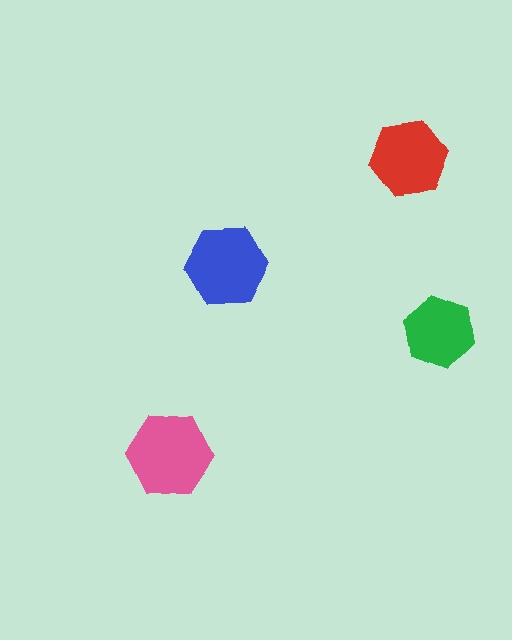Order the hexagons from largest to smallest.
the pink one, the blue one, the red one, the green one.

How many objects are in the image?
There are 4 objects in the image.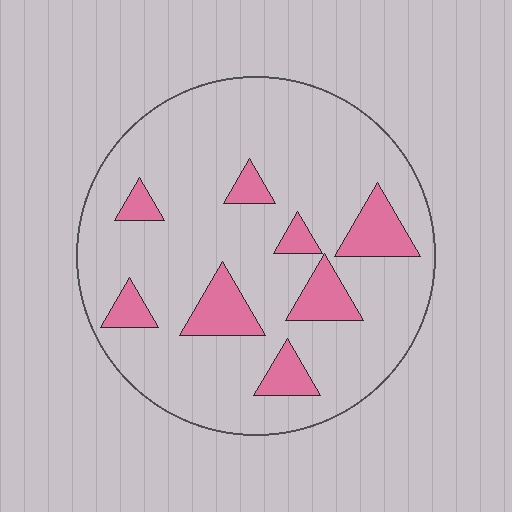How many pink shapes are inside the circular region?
8.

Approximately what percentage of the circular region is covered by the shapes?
Approximately 15%.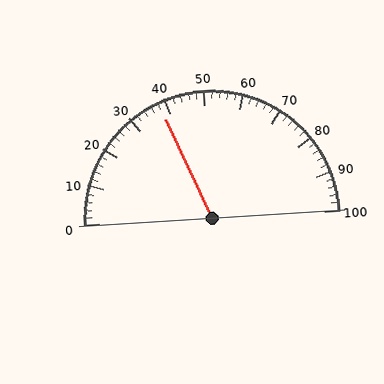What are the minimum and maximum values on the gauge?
The gauge ranges from 0 to 100.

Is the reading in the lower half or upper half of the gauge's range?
The reading is in the lower half of the range (0 to 100).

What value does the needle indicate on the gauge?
The needle indicates approximately 38.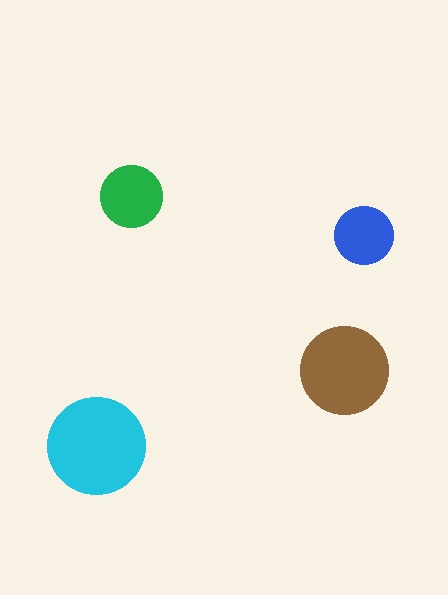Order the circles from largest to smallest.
the cyan one, the brown one, the green one, the blue one.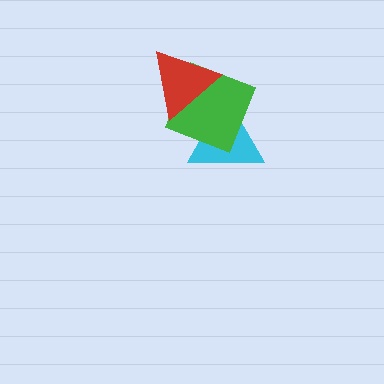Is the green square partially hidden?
Yes, it is partially covered by another shape.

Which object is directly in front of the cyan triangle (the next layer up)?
The green square is directly in front of the cyan triangle.